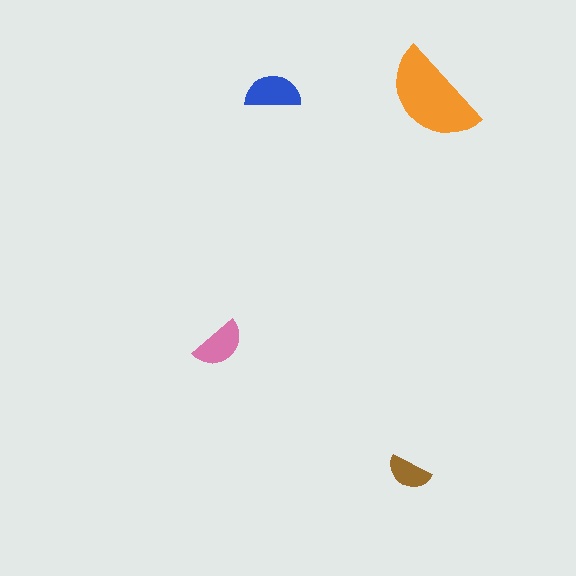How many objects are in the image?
There are 4 objects in the image.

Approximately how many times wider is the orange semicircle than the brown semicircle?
About 2.5 times wider.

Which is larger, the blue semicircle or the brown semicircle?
The blue one.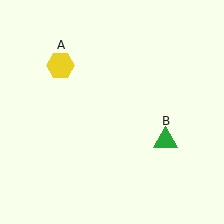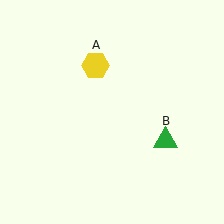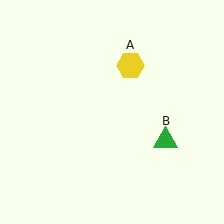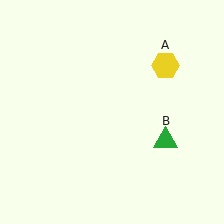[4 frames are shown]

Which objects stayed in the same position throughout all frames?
Green triangle (object B) remained stationary.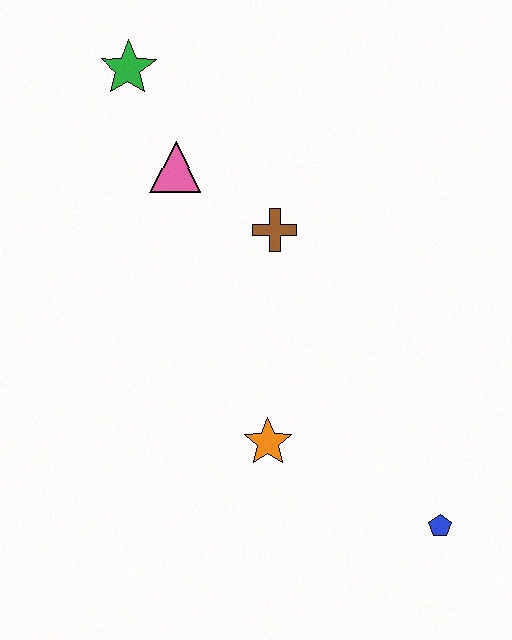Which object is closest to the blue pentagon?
The orange star is closest to the blue pentagon.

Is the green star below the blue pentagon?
No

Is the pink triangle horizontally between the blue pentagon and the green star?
Yes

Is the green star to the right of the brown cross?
No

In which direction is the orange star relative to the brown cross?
The orange star is below the brown cross.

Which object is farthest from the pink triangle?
The blue pentagon is farthest from the pink triangle.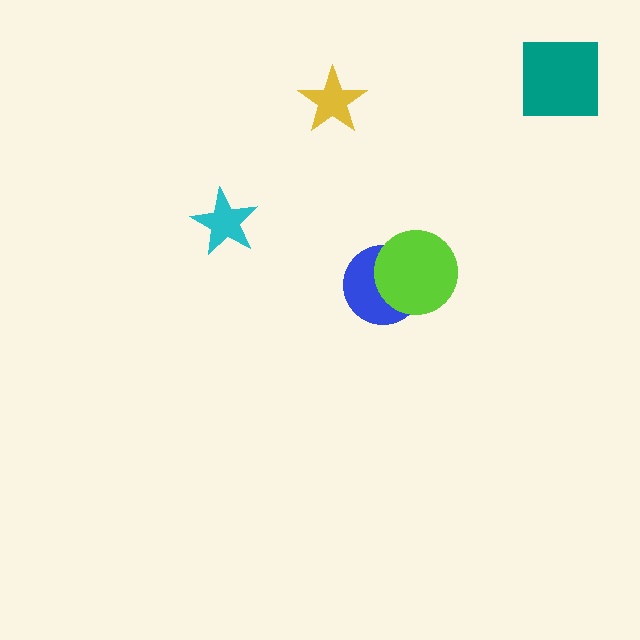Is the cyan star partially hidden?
No, no other shape covers it.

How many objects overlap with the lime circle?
1 object overlaps with the lime circle.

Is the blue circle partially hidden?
Yes, it is partially covered by another shape.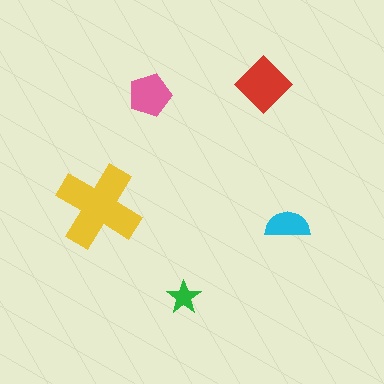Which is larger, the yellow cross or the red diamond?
The yellow cross.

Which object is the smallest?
The green star.